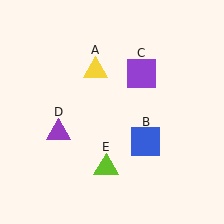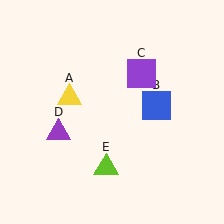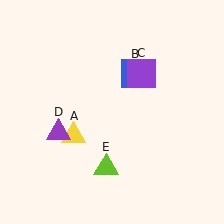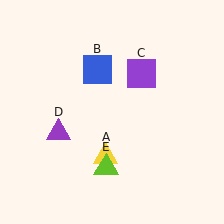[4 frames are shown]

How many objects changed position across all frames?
2 objects changed position: yellow triangle (object A), blue square (object B).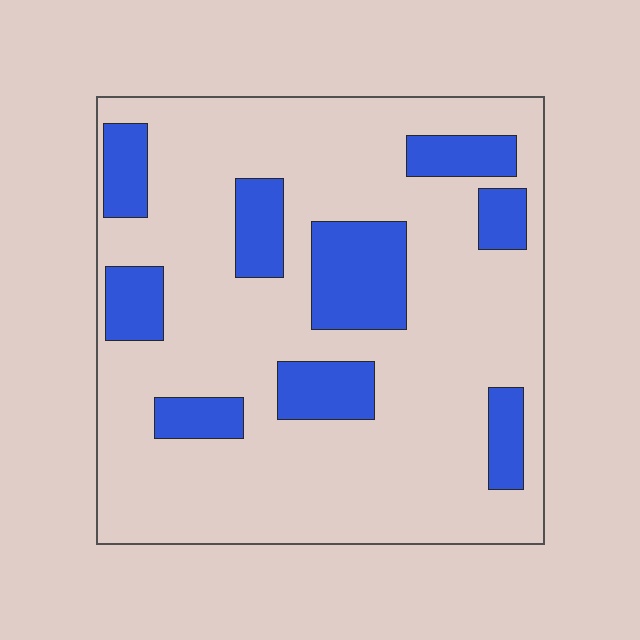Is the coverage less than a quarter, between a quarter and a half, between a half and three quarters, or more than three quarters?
Less than a quarter.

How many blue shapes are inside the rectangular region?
9.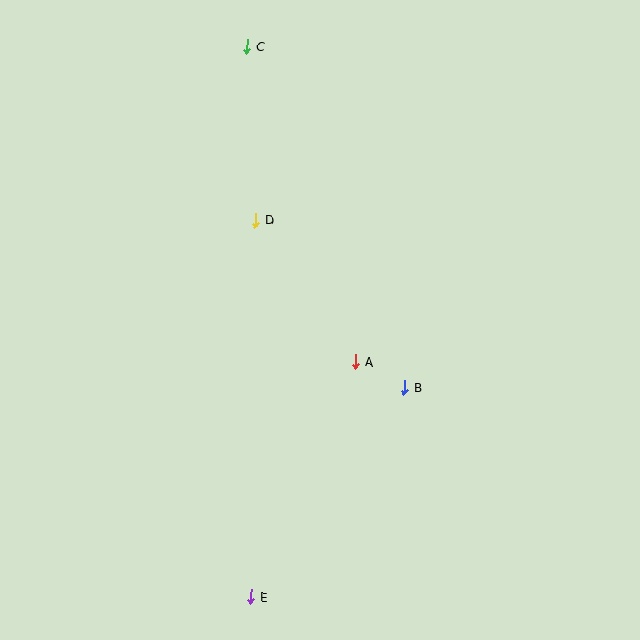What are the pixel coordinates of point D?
Point D is at (256, 220).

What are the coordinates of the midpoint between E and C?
The midpoint between E and C is at (249, 321).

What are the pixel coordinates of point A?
Point A is at (356, 362).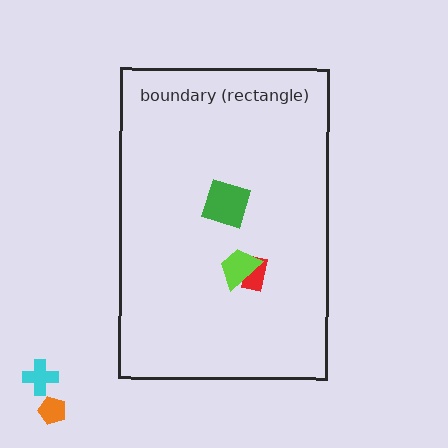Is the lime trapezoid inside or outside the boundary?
Inside.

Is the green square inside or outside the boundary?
Inside.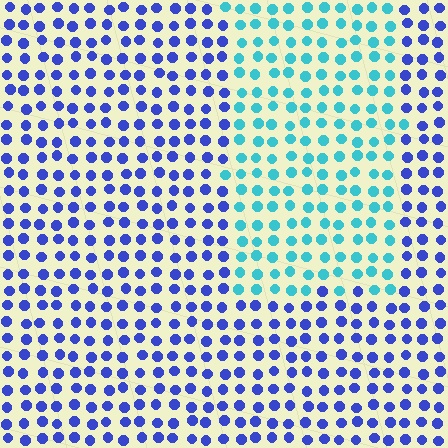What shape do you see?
I see a rectangle.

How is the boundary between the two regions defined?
The boundary is defined purely by a slight shift in hue (about 52 degrees). Spacing, size, and orientation are identical on both sides.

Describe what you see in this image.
The image is filled with small blue elements in a uniform arrangement. A rectangle-shaped region is visible where the elements are tinted to a slightly different hue, forming a subtle color boundary.